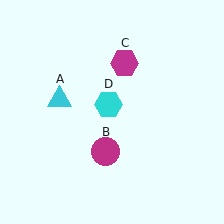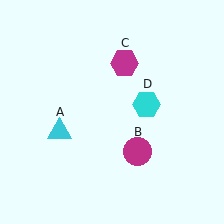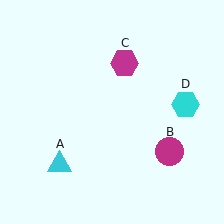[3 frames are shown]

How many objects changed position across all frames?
3 objects changed position: cyan triangle (object A), magenta circle (object B), cyan hexagon (object D).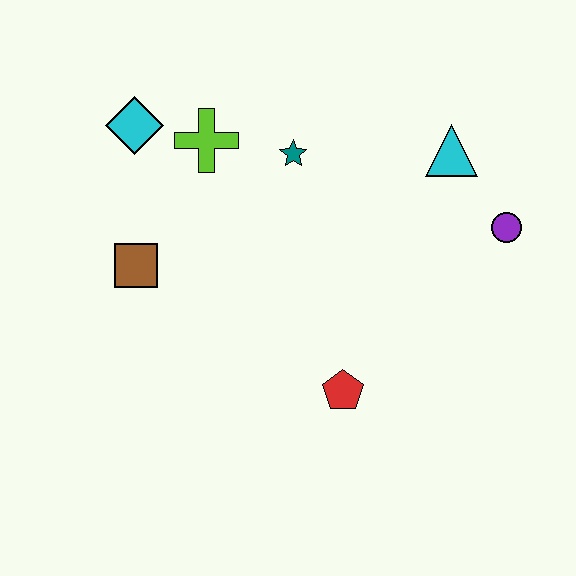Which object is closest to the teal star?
The lime cross is closest to the teal star.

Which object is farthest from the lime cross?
The purple circle is farthest from the lime cross.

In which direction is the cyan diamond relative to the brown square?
The cyan diamond is above the brown square.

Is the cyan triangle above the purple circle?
Yes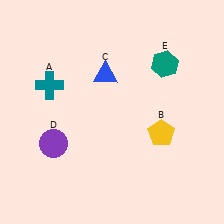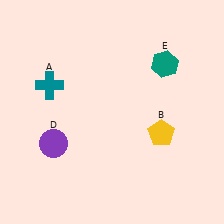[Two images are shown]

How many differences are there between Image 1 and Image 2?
There is 1 difference between the two images.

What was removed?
The blue triangle (C) was removed in Image 2.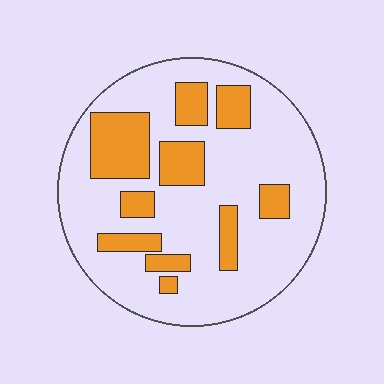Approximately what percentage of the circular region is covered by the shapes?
Approximately 25%.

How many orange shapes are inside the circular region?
10.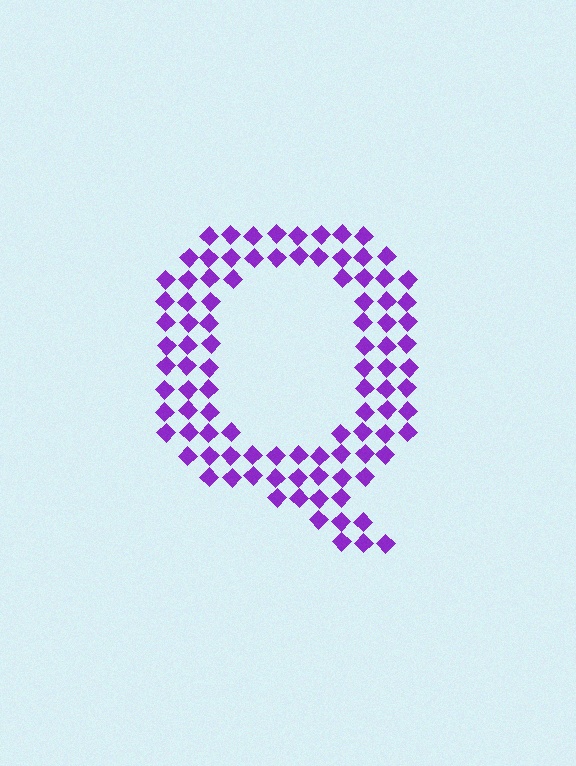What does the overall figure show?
The overall figure shows the letter Q.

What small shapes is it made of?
It is made of small diamonds.